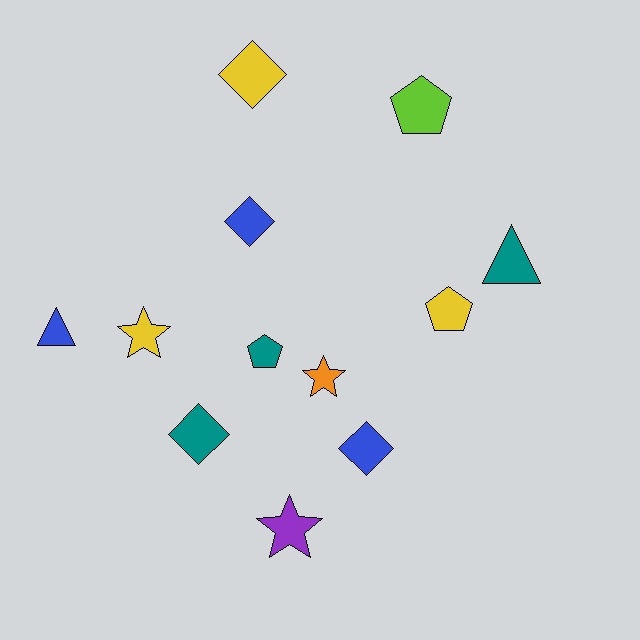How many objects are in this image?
There are 12 objects.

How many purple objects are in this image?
There is 1 purple object.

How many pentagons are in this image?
There are 3 pentagons.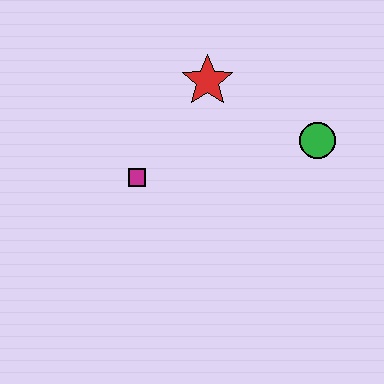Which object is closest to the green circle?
The red star is closest to the green circle.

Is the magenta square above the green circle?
No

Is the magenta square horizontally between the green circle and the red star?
No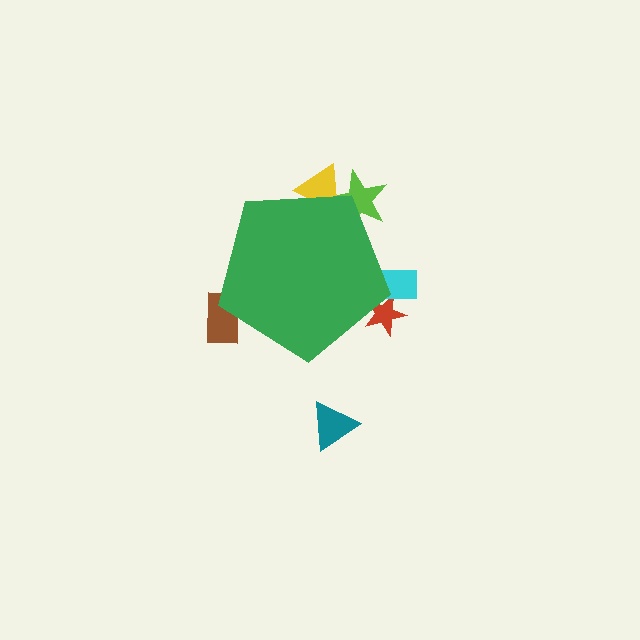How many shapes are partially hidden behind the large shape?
5 shapes are partially hidden.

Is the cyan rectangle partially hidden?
Yes, the cyan rectangle is partially hidden behind the green pentagon.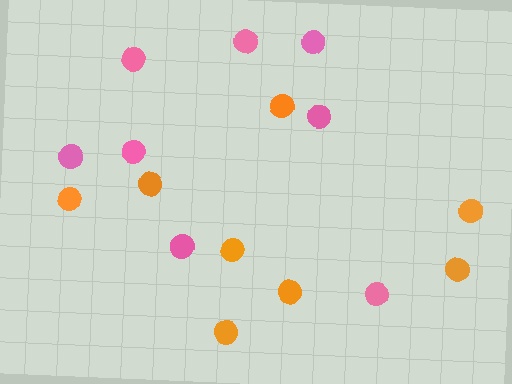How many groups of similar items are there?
There are 2 groups: one group of pink circles (8) and one group of orange circles (8).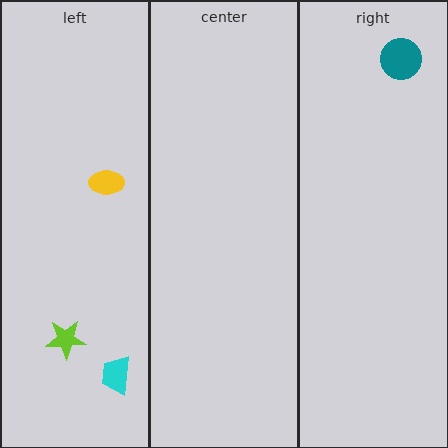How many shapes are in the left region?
3.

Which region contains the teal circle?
The right region.